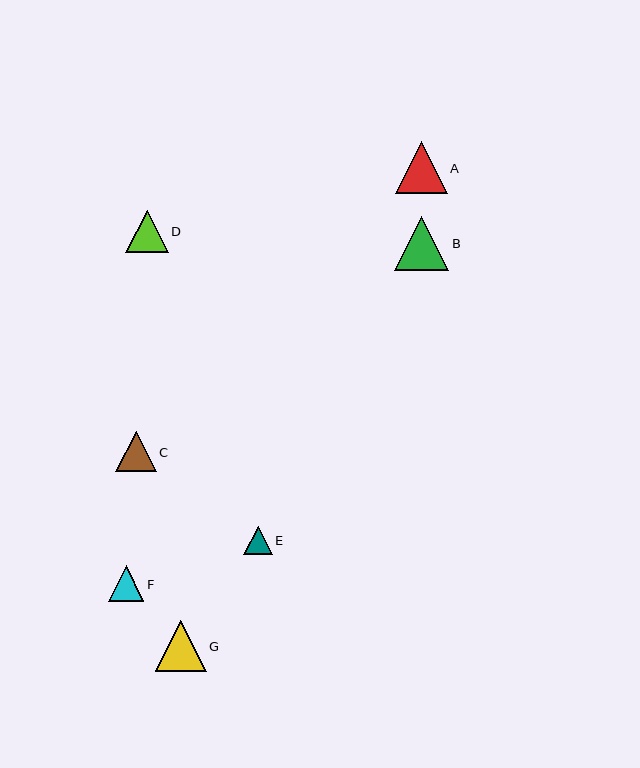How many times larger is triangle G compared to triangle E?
Triangle G is approximately 1.8 times the size of triangle E.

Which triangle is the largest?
Triangle B is the largest with a size of approximately 54 pixels.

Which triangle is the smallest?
Triangle E is the smallest with a size of approximately 28 pixels.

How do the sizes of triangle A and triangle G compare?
Triangle A and triangle G are approximately the same size.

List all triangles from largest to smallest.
From largest to smallest: B, A, G, D, C, F, E.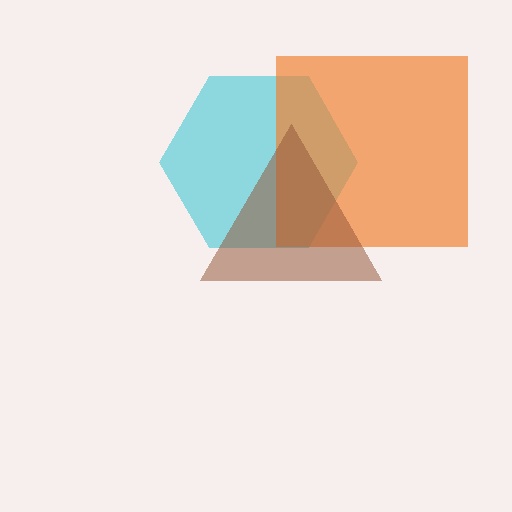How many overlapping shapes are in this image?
There are 3 overlapping shapes in the image.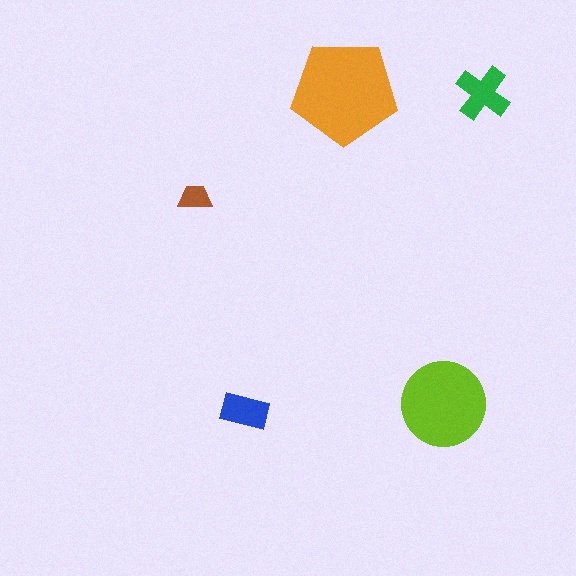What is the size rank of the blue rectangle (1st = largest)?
4th.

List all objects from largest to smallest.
The orange pentagon, the lime circle, the green cross, the blue rectangle, the brown trapezoid.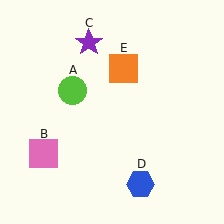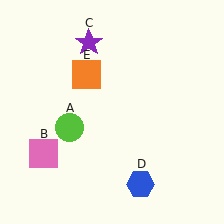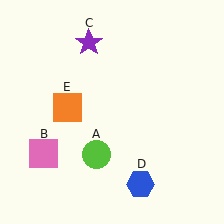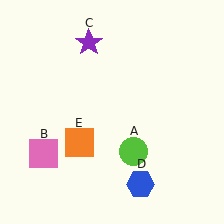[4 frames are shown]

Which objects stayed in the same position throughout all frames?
Pink square (object B) and purple star (object C) and blue hexagon (object D) remained stationary.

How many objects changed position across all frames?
2 objects changed position: lime circle (object A), orange square (object E).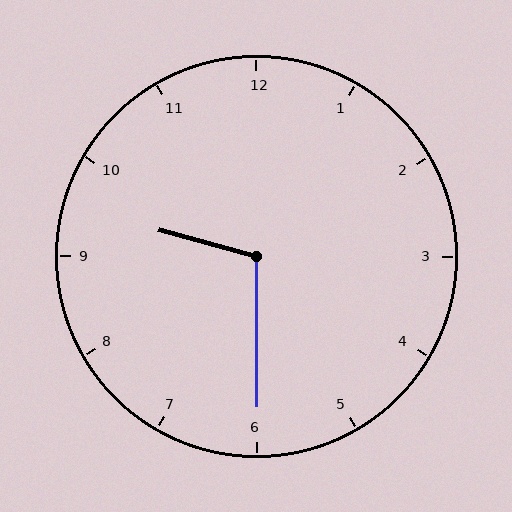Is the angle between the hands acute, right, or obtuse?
It is obtuse.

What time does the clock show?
9:30.